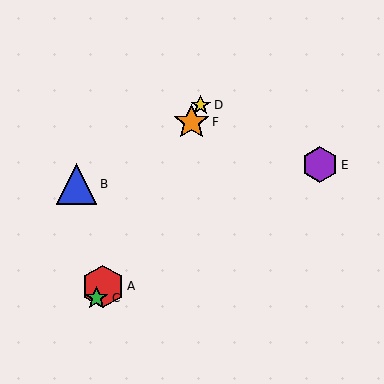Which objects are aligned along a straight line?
Objects A, C, D, F are aligned along a straight line.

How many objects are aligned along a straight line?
4 objects (A, C, D, F) are aligned along a straight line.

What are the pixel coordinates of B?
Object B is at (77, 184).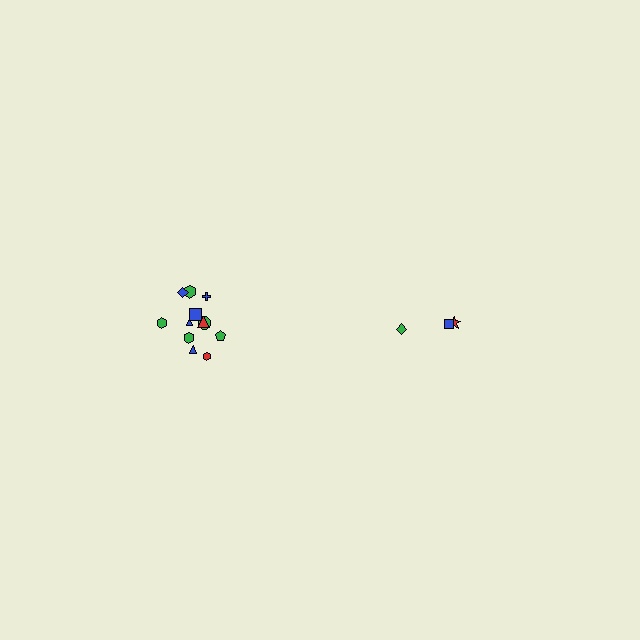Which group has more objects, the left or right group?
The left group.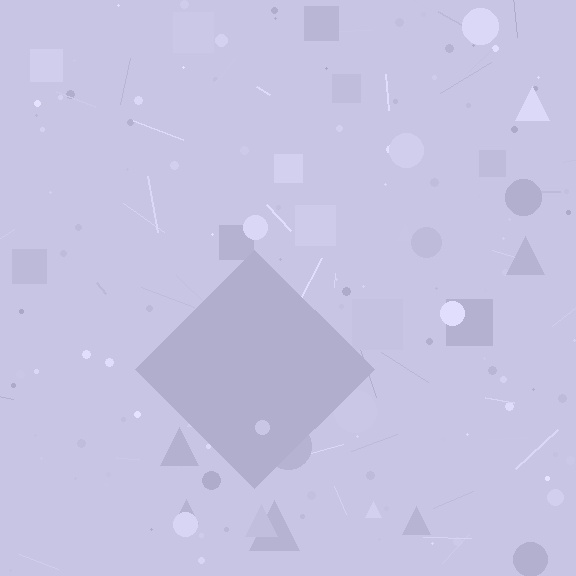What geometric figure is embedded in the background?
A diamond is embedded in the background.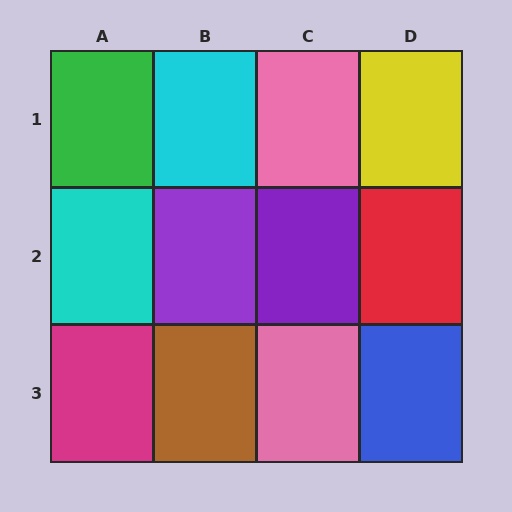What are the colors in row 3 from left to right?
Magenta, brown, pink, blue.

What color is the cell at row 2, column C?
Purple.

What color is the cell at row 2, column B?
Purple.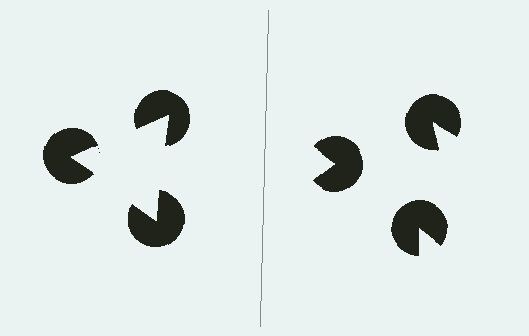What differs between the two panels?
The pac-man discs are positioned identically on both sides; only the wedge orientations differ. On the left they align to a triangle; on the right they are misaligned.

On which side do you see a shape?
An illusory triangle appears on the left side. On the right side the wedge cuts are rotated, so no coherent shape forms.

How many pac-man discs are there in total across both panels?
6 — 3 on each side.